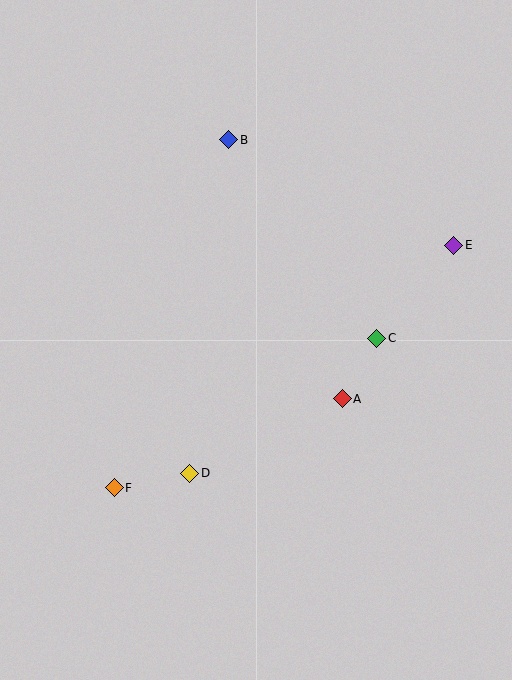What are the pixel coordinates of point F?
Point F is at (114, 488).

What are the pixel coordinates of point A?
Point A is at (342, 399).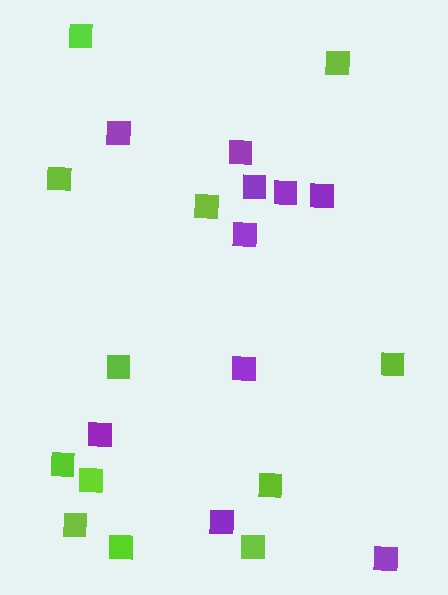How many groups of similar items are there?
There are 2 groups: one group of lime squares (12) and one group of purple squares (10).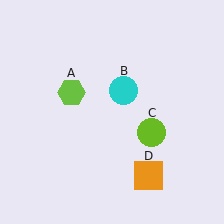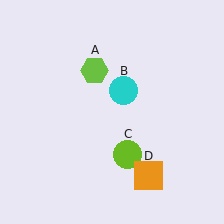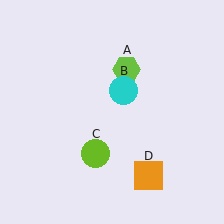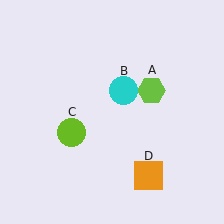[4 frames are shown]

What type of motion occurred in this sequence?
The lime hexagon (object A), lime circle (object C) rotated clockwise around the center of the scene.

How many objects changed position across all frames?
2 objects changed position: lime hexagon (object A), lime circle (object C).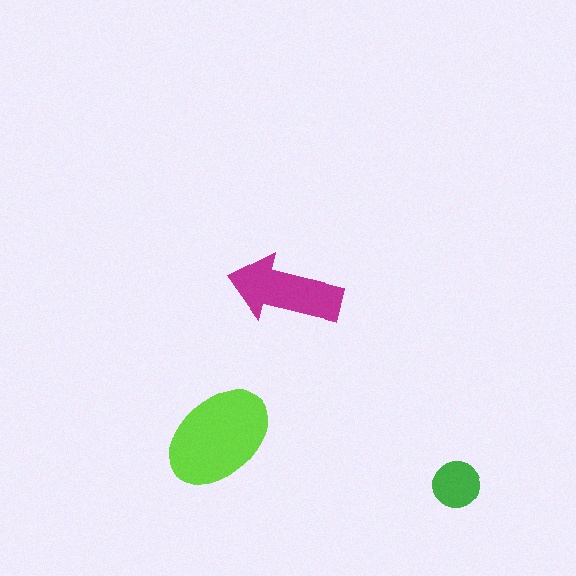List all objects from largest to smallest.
The lime ellipse, the magenta arrow, the green circle.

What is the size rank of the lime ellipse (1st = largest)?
1st.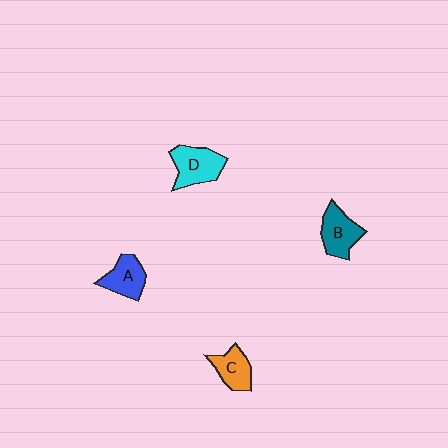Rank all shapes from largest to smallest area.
From largest to smallest: D (cyan), B (teal), A (blue), C (orange).